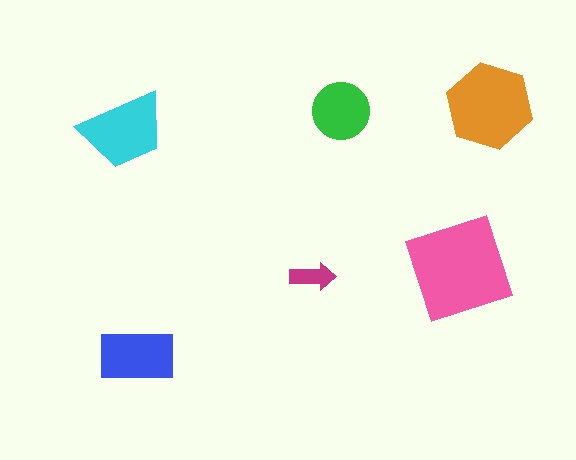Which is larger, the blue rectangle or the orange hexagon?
The orange hexagon.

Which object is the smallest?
The magenta arrow.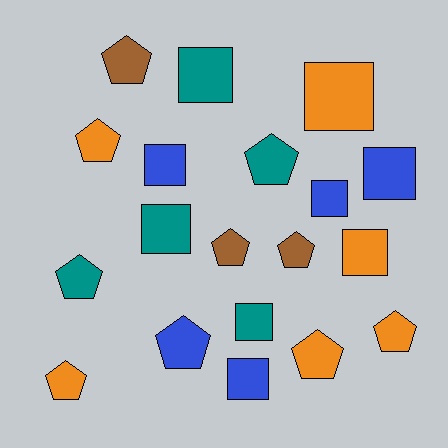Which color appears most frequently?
Orange, with 6 objects.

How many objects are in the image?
There are 19 objects.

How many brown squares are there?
There are no brown squares.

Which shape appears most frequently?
Pentagon, with 10 objects.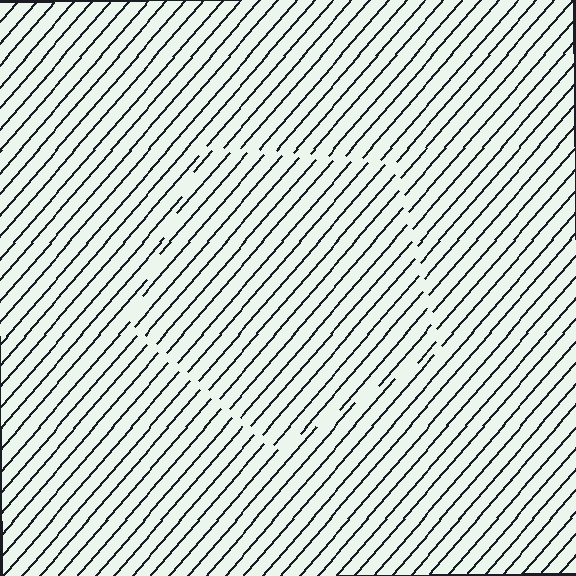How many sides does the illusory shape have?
5 sides — the line-ends trace a pentagon.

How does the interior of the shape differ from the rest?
The interior of the shape contains the same grating, shifted by half a period — the contour is defined by the phase discontinuity where line-ends from the inner and outer gratings abut.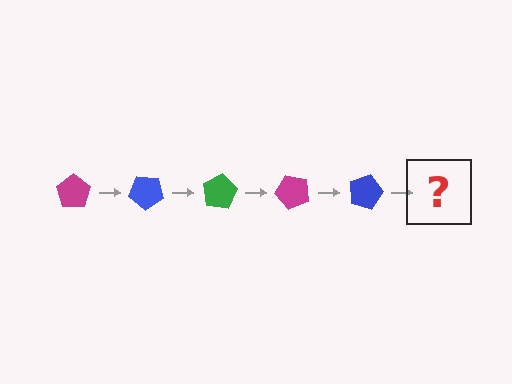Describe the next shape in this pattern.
It should be a green pentagon, rotated 200 degrees from the start.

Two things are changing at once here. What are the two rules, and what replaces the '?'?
The two rules are that it rotates 40 degrees each step and the color cycles through magenta, blue, and green. The '?' should be a green pentagon, rotated 200 degrees from the start.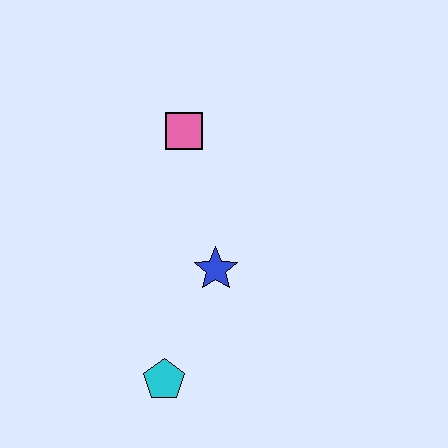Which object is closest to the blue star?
The cyan pentagon is closest to the blue star.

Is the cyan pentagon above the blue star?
No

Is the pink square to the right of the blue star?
No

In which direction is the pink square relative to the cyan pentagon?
The pink square is above the cyan pentagon.